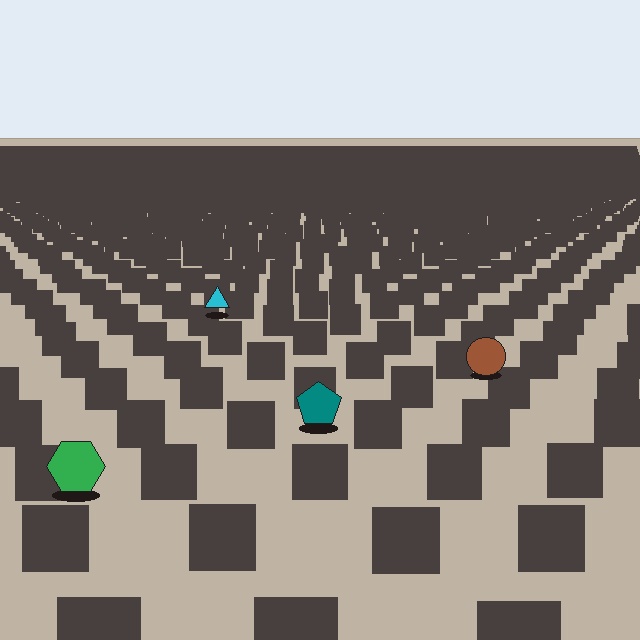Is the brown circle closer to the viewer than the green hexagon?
No. The green hexagon is closer — you can tell from the texture gradient: the ground texture is coarser near it.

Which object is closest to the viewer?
The green hexagon is closest. The texture marks near it are larger and more spread out.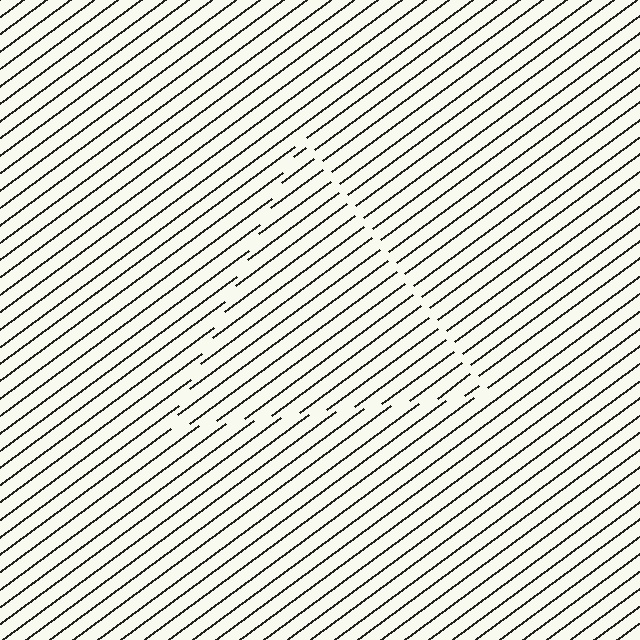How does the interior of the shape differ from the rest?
The interior of the shape contains the same grating, shifted by half a period — the contour is defined by the phase discontinuity where line-ends from the inner and outer gratings abut.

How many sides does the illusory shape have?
3 sides — the line-ends trace a triangle.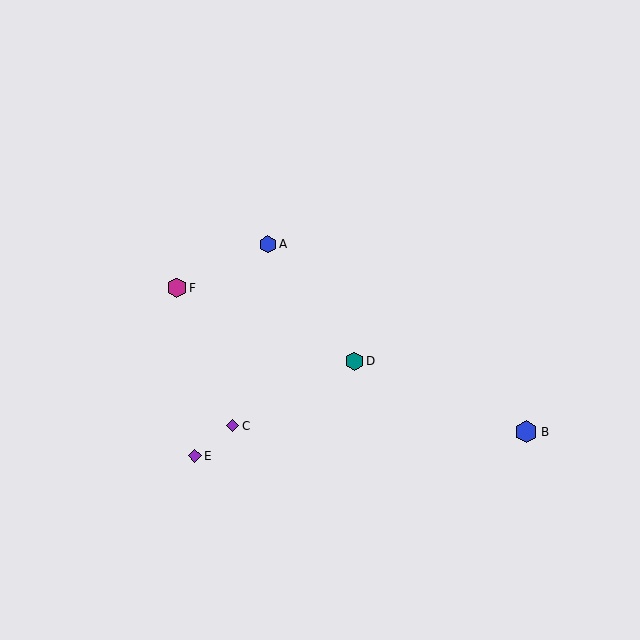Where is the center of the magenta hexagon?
The center of the magenta hexagon is at (177, 288).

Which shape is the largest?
The blue hexagon (labeled B) is the largest.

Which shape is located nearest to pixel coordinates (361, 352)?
The teal hexagon (labeled D) at (354, 361) is nearest to that location.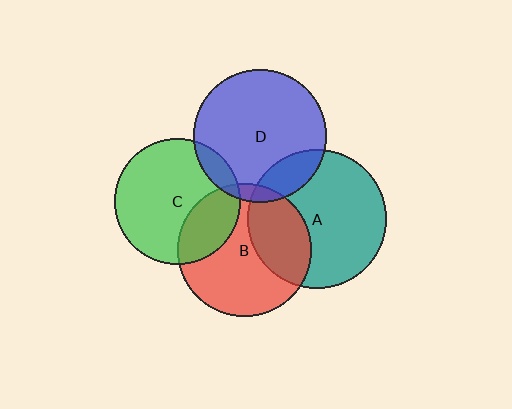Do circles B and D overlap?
Yes.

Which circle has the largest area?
Circle A (teal).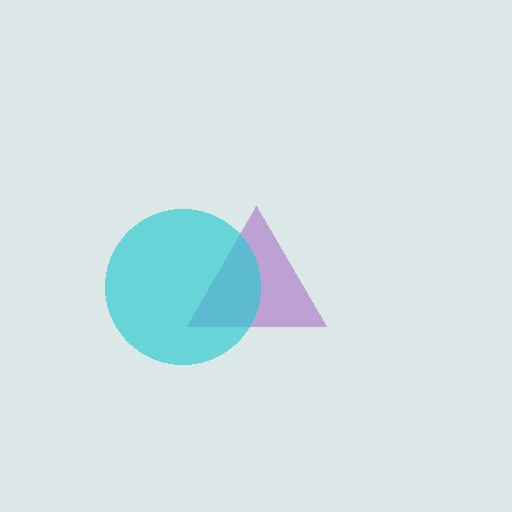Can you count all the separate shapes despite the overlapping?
Yes, there are 2 separate shapes.